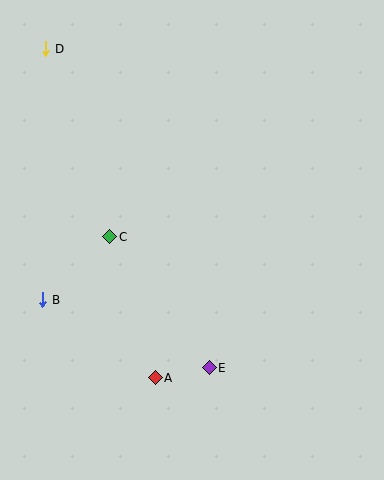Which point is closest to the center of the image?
Point C at (110, 237) is closest to the center.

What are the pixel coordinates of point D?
Point D is at (46, 49).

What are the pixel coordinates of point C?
Point C is at (110, 237).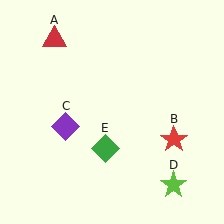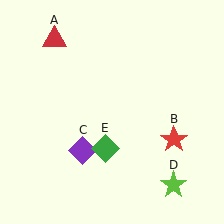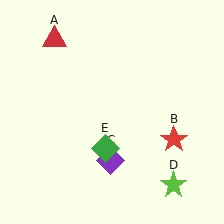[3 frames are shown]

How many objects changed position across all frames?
1 object changed position: purple diamond (object C).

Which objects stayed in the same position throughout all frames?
Red triangle (object A) and red star (object B) and lime star (object D) and green diamond (object E) remained stationary.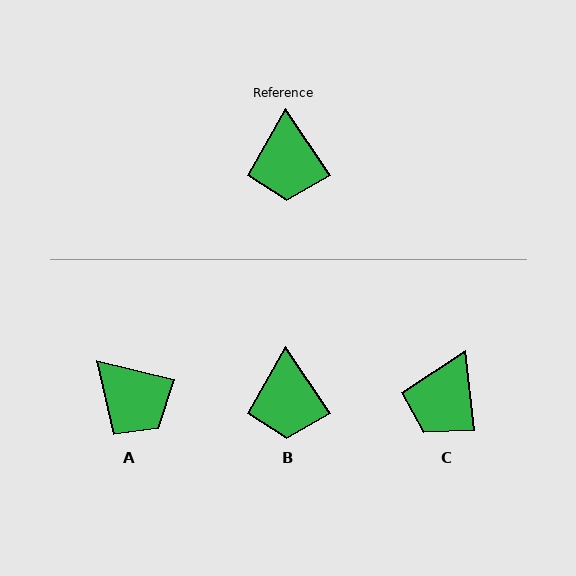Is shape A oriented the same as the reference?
No, it is off by about 42 degrees.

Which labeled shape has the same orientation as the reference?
B.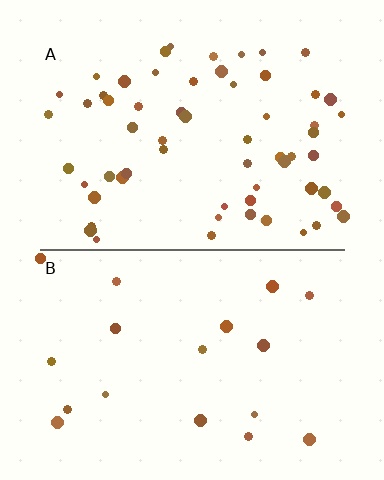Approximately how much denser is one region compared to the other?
Approximately 3.3× — region A over region B.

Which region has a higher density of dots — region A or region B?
A (the top).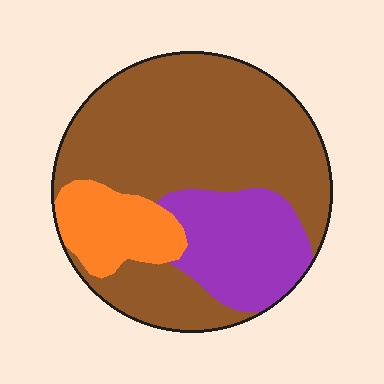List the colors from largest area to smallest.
From largest to smallest: brown, purple, orange.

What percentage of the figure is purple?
Purple covers around 20% of the figure.